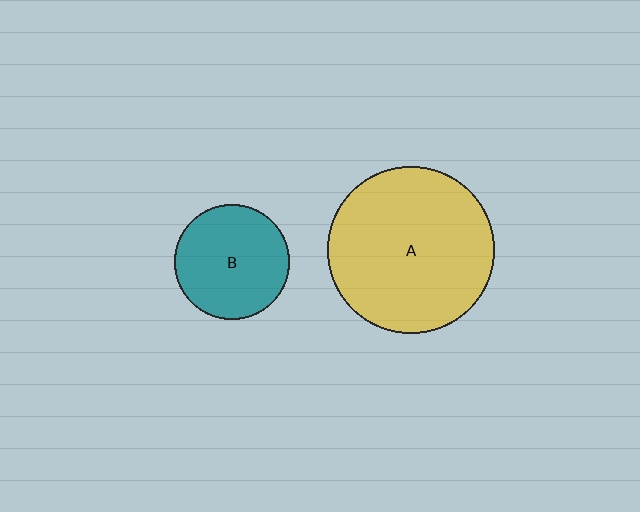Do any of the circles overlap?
No, none of the circles overlap.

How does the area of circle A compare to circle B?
Approximately 2.1 times.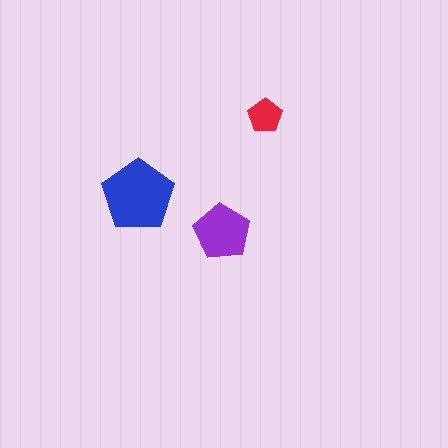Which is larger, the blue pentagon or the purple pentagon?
The blue one.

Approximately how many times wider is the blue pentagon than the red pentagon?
About 2 times wider.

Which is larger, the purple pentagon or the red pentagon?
The purple one.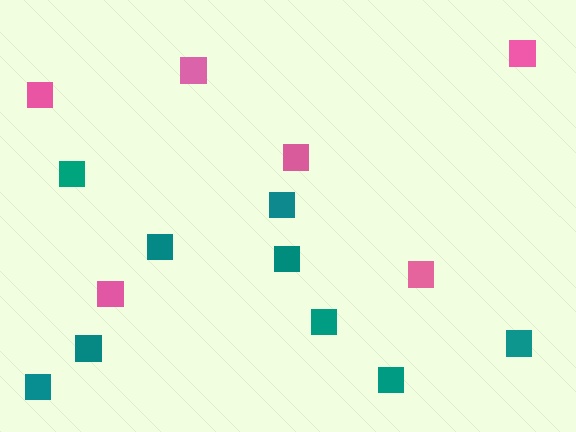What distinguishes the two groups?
There are 2 groups: one group of teal squares (9) and one group of pink squares (6).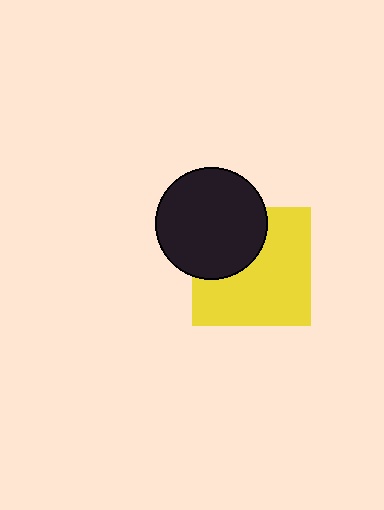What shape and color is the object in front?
The object in front is a black circle.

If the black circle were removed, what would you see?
You would see the complete yellow square.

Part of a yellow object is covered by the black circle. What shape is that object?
It is a square.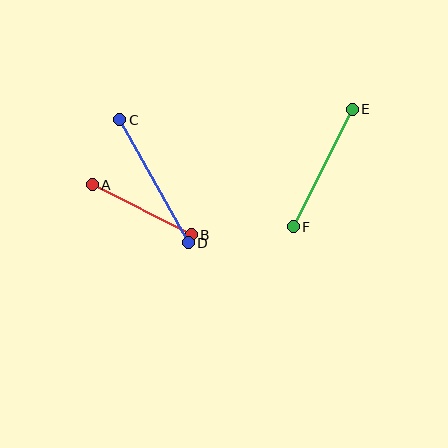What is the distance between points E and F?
The distance is approximately 131 pixels.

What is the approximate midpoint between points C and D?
The midpoint is at approximately (154, 181) pixels.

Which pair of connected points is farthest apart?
Points C and D are farthest apart.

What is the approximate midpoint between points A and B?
The midpoint is at approximately (142, 210) pixels.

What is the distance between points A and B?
The distance is approximately 111 pixels.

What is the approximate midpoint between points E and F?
The midpoint is at approximately (323, 168) pixels.